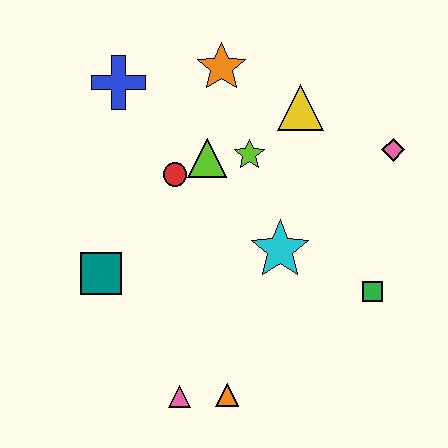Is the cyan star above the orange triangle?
Yes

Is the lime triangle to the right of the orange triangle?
No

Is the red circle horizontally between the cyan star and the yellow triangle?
No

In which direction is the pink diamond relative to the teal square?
The pink diamond is to the right of the teal square.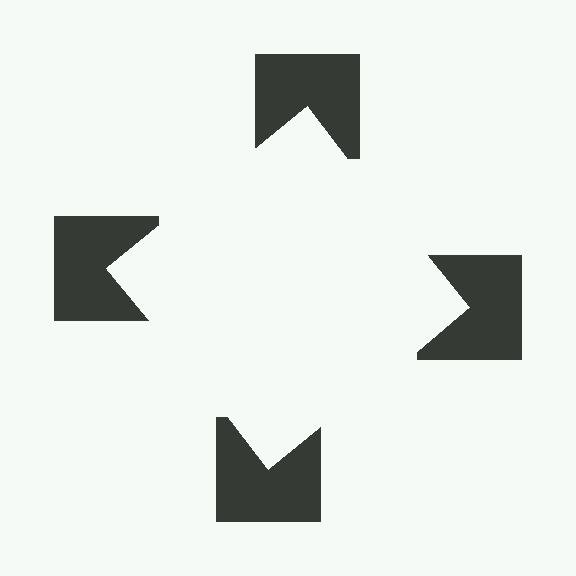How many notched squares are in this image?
There are 4 — one at each vertex of the illusory square.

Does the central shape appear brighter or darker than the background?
It typically appears slightly brighter than the background, even though no actual brightness change is drawn.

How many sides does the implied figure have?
4 sides.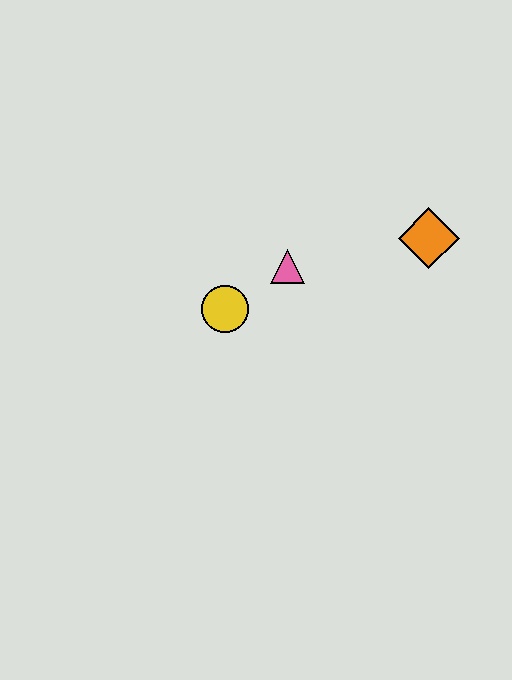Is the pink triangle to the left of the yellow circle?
No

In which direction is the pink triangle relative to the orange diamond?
The pink triangle is to the left of the orange diamond.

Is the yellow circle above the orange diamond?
No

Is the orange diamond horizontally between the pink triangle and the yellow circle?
No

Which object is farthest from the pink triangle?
The orange diamond is farthest from the pink triangle.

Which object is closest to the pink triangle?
The yellow circle is closest to the pink triangle.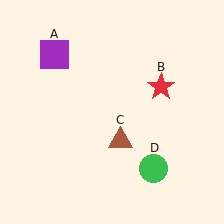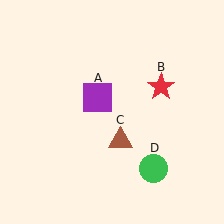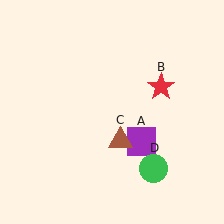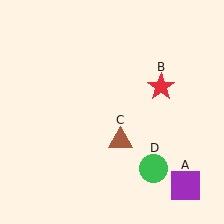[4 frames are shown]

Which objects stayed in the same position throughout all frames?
Red star (object B) and brown triangle (object C) and green circle (object D) remained stationary.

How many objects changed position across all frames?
1 object changed position: purple square (object A).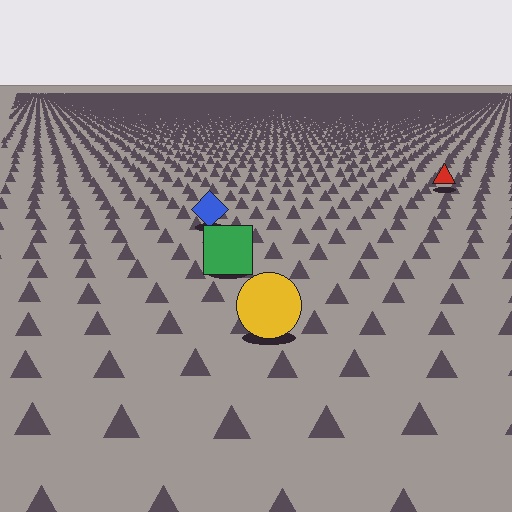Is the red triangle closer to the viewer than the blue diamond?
No. The blue diamond is closer — you can tell from the texture gradient: the ground texture is coarser near it.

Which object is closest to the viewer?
The yellow circle is closest. The texture marks near it are larger and more spread out.